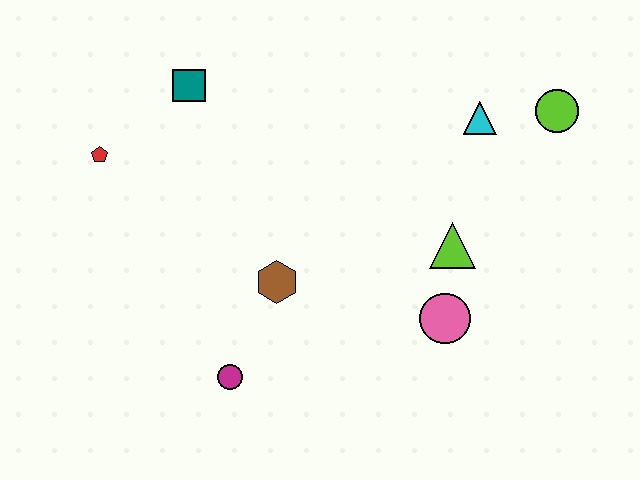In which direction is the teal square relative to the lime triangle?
The teal square is to the left of the lime triangle.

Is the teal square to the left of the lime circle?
Yes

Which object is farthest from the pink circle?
The red pentagon is farthest from the pink circle.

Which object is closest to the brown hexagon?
The magenta circle is closest to the brown hexagon.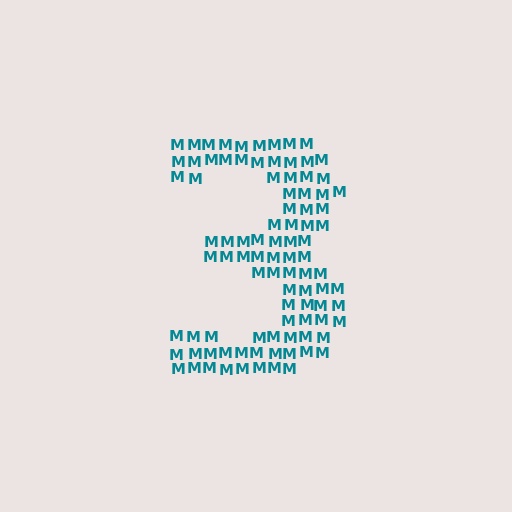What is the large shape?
The large shape is the digit 3.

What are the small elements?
The small elements are letter M's.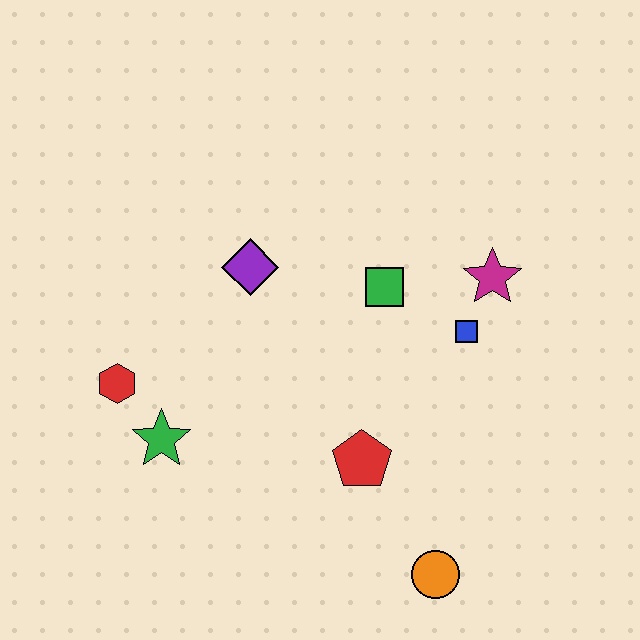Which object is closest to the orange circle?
The red pentagon is closest to the orange circle.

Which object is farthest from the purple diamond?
The orange circle is farthest from the purple diamond.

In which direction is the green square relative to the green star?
The green square is to the right of the green star.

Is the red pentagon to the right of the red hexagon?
Yes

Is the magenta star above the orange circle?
Yes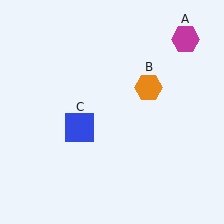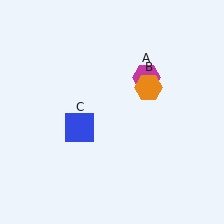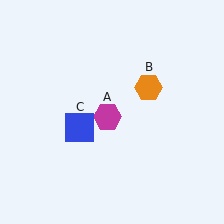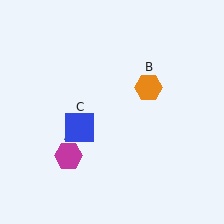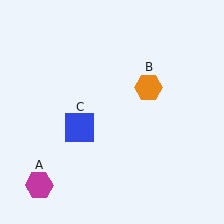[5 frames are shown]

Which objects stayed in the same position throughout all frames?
Orange hexagon (object B) and blue square (object C) remained stationary.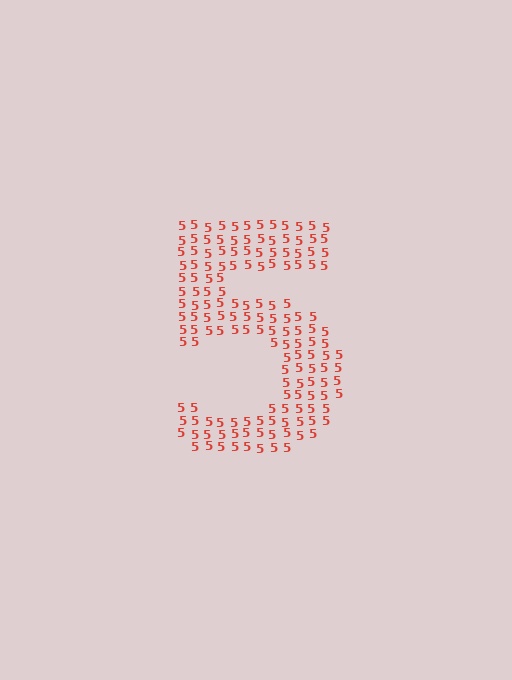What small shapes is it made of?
It is made of small digit 5's.